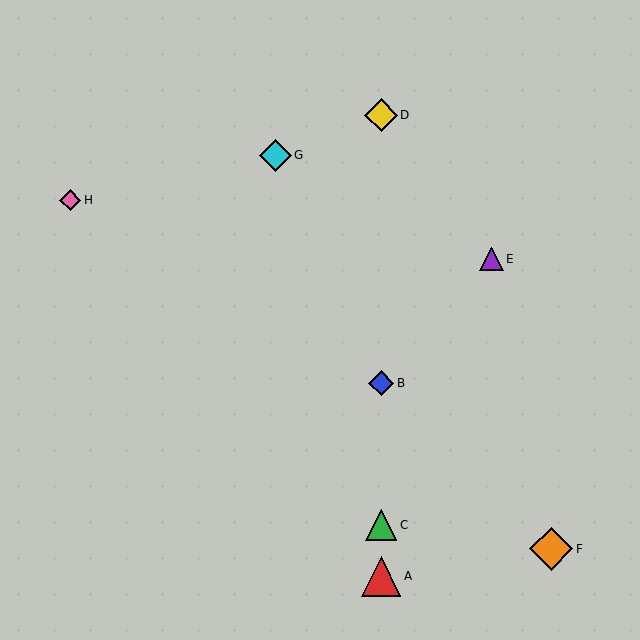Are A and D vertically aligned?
Yes, both are at x≈381.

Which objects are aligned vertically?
Objects A, B, C, D are aligned vertically.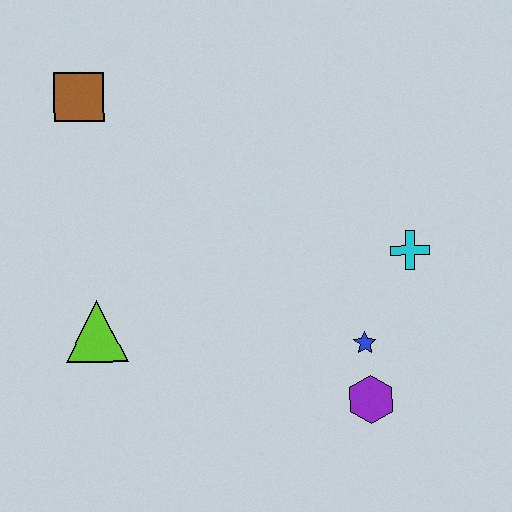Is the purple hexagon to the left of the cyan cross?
Yes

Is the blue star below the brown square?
Yes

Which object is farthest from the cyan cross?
The brown square is farthest from the cyan cross.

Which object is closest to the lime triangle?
The brown square is closest to the lime triangle.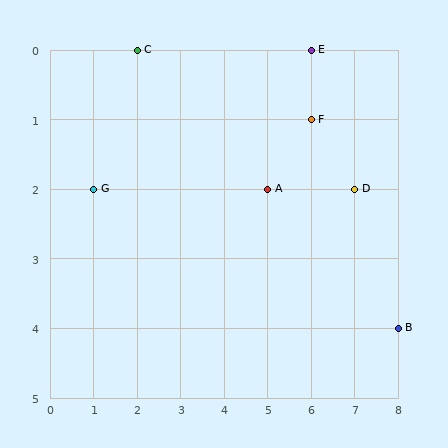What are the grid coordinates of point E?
Point E is at grid coordinates (6, 0).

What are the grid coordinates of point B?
Point B is at grid coordinates (8, 4).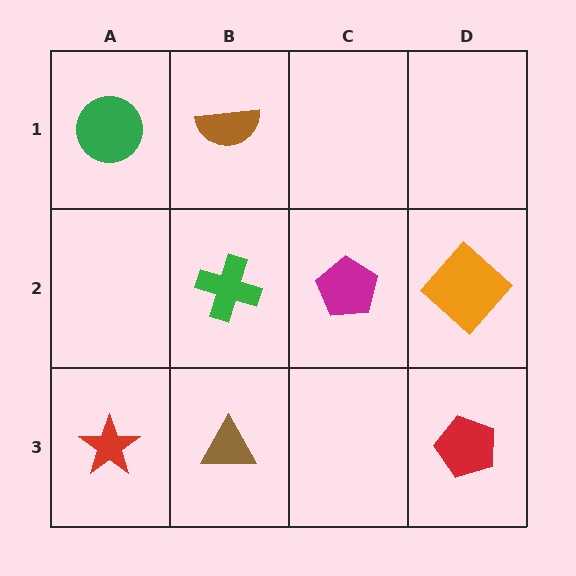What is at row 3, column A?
A red star.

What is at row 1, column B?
A brown semicircle.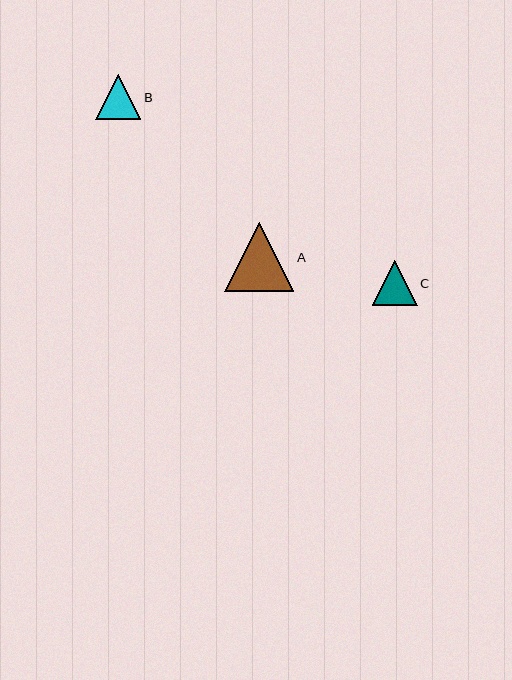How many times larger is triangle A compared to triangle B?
Triangle A is approximately 1.5 times the size of triangle B.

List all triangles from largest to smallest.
From largest to smallest: A, B, C.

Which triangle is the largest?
Triangle A is the largest with a size of approximately 69 pixels.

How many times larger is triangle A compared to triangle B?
Triangle A is approximately 1.5 times the size of triangle B.